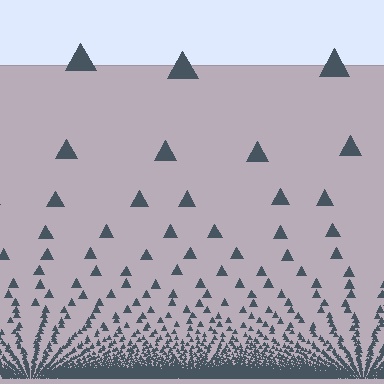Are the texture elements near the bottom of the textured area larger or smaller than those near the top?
Smaller. The gradient is inverted — elements near the bottom are smaller and denser.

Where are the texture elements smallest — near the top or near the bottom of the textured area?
Near the bottom.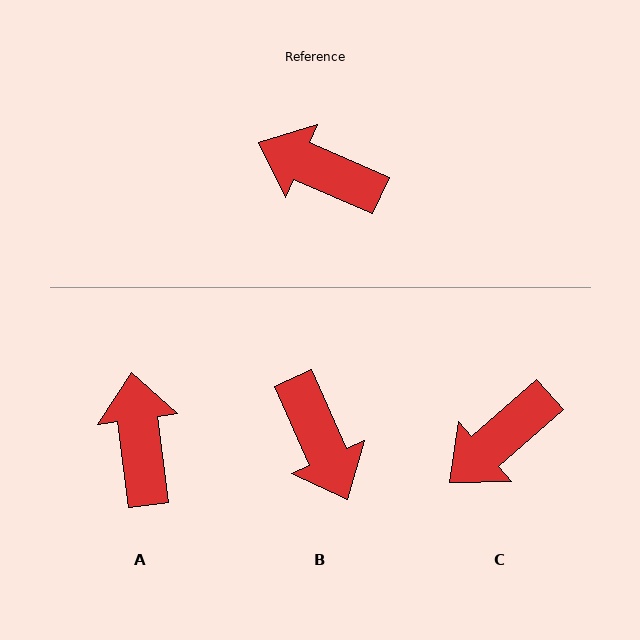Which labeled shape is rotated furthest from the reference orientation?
B, about 138 degrees away.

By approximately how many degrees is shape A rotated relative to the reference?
Approximately 59 degrees clockwise.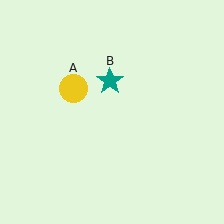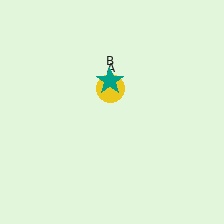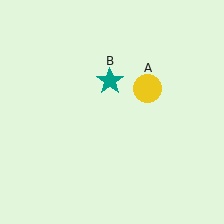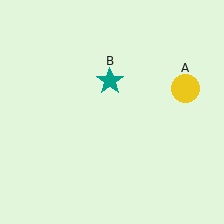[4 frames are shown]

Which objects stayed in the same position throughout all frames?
Teal star (object B) remained stationary.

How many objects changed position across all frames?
1 object changed position: yellow circle (object A).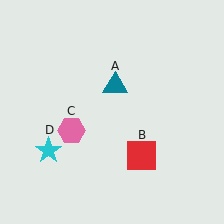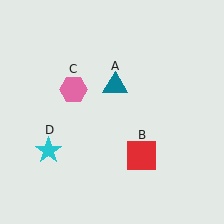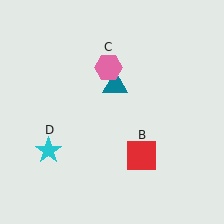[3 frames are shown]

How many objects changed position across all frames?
1 object changed position: pink hexagon (object C).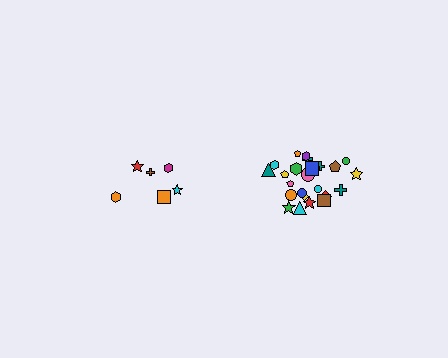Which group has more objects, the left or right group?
The right group.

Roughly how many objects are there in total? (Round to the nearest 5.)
Roughly 30 objects in total.